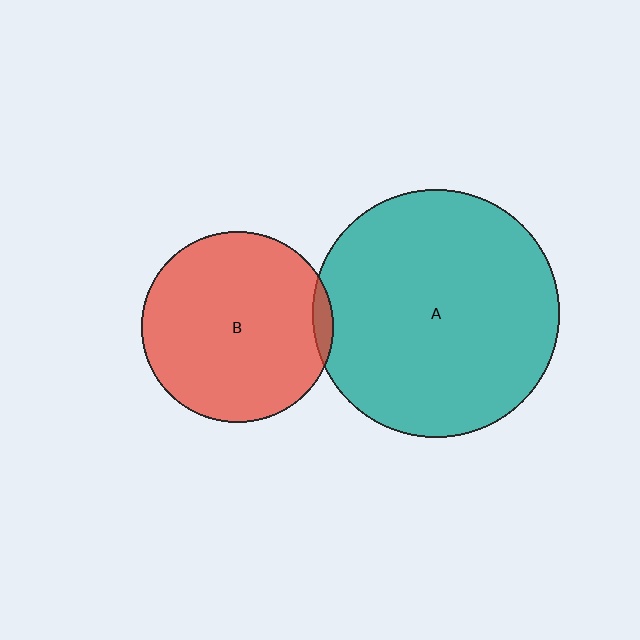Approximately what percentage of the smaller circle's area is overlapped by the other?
Approximately 5%.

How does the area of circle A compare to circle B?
Approximately 1.7 times.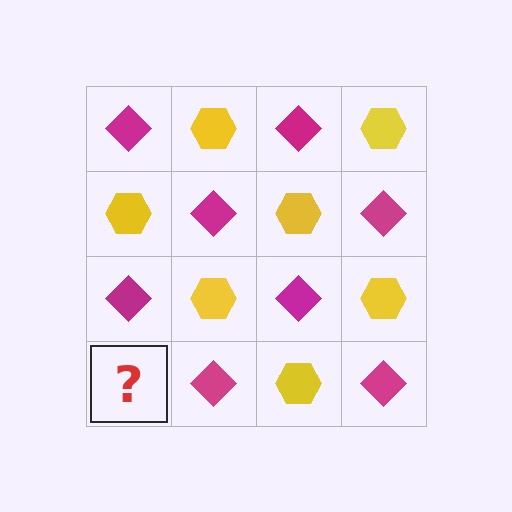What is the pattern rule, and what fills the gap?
The rule is that it alternates magenta diamond and yellow hexagon in a checkerboard pattern. The gap should be filled with a yellow hexagon.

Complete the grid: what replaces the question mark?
The question mark should be replaced with a yellow hexagon.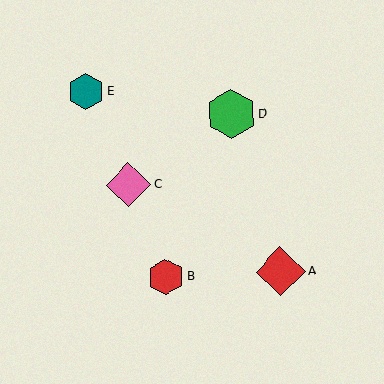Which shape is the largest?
The red diamond (labeled A) is the largest.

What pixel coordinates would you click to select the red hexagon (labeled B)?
Click at (166, 277) to select the red hexagon B.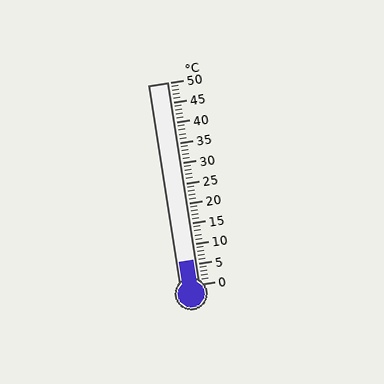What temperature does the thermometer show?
The thermometer shows approximately 6°C.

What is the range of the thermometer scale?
The thermometer scale ranges from 0°C to 50°C.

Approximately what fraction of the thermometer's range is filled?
The thermometer is filled to approximately 10% of its range.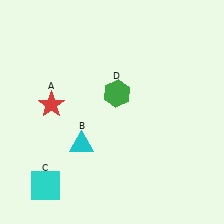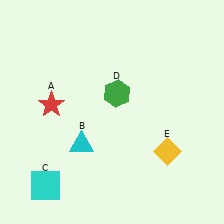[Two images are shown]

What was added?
A yellow diamond (E) was added in Image 2.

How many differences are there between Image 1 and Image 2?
There is 1 difference between the two images.